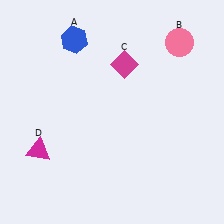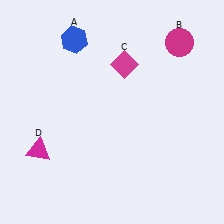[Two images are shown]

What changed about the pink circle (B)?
In Image 1, B is pink. In Image 2, it changed to magenta.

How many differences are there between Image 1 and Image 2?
There is 1 difference between the two images.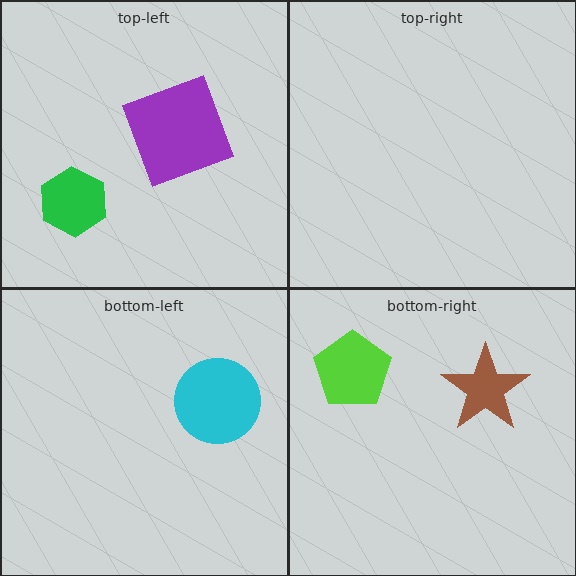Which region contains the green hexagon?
The top-left region.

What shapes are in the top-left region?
The green hexagon, the purple square.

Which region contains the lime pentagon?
The bottom-right region.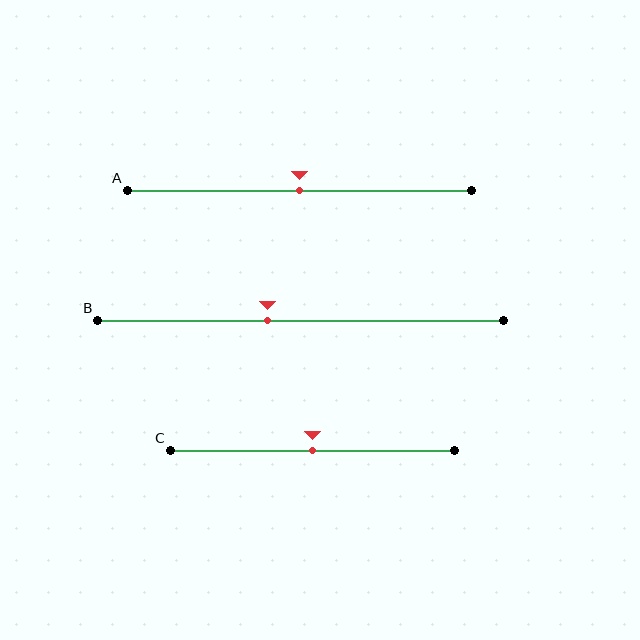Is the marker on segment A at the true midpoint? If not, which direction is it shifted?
Yes, the marker on segment A is at the true midpoint.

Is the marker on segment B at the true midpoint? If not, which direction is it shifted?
No, the marker on segment B is shifted to the left by about 8% of the segment length.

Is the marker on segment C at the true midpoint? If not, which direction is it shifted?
Yes, the marker on segment C is at the true midpoint.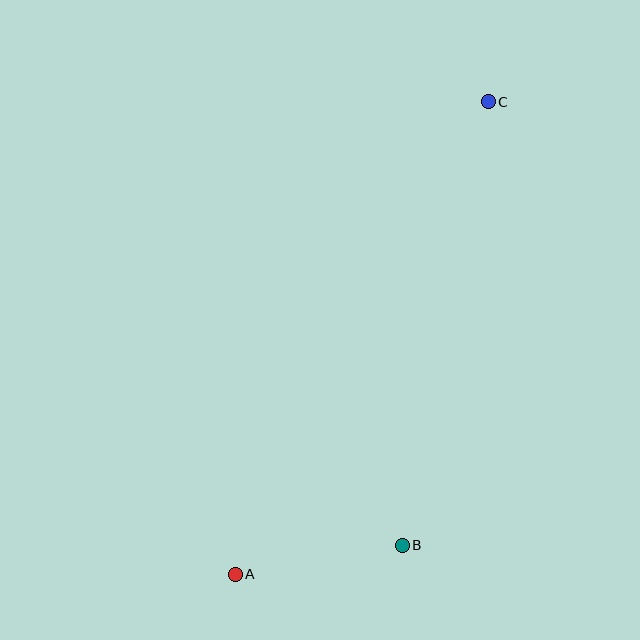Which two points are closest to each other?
Points A and B are closest to each other.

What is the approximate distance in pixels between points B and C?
The distance between B and C is approximately 451 pixels.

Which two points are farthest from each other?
Points A and C are farthest from each other.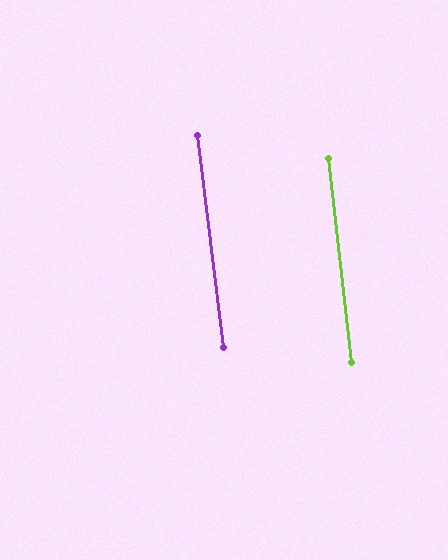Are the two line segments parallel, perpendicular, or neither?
Parallel — their directions differ by only 0.4°.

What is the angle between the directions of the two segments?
Approximately 0 degrees.